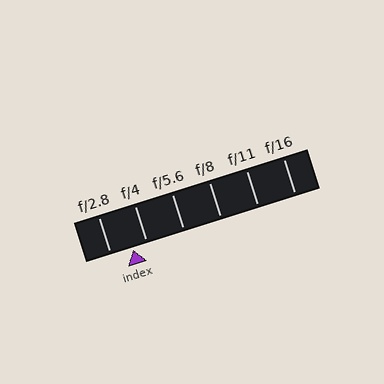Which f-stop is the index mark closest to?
The index mark is closest to f/4.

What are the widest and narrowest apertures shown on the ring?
The widest aperture shown is f/2.8 and the narrowest is f/16.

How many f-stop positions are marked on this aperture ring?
There are 6 f-stop positions marked.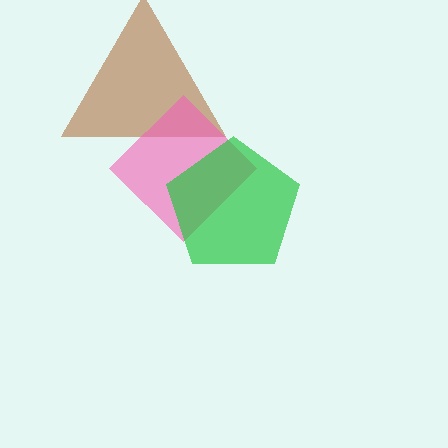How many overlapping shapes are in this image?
There are 3 overlapping shapes in the image.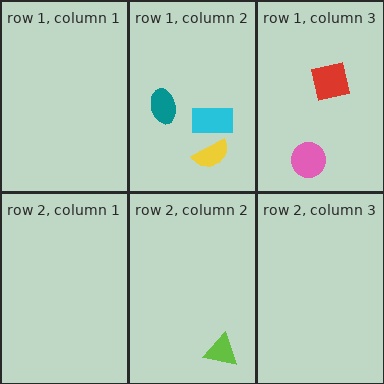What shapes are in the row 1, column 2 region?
The teal ellipse, the yellow semicircle, the cyan rectangle.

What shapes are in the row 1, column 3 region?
The pink circle, the red square.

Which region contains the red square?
The row 1, column 3 region.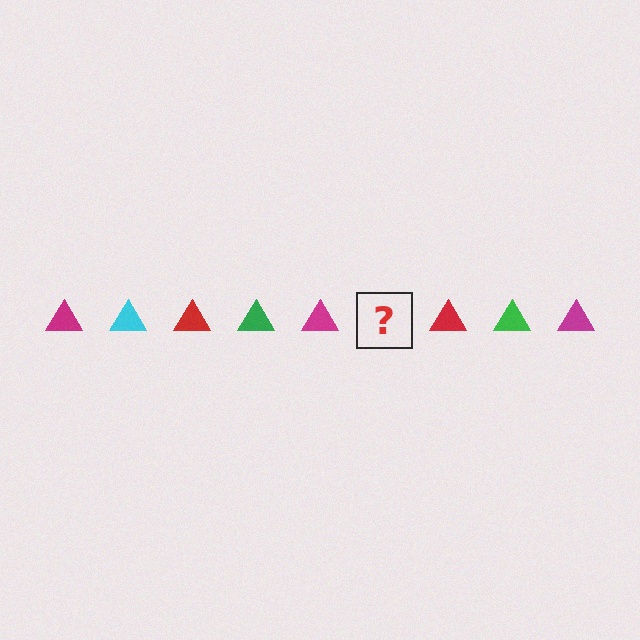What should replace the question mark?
The question mark should be replaced with a cyan triangle.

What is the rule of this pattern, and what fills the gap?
The rule is that the pattern cycles through magenta, cyan, red, green triangles. The gap should be filled with a cyan triangle.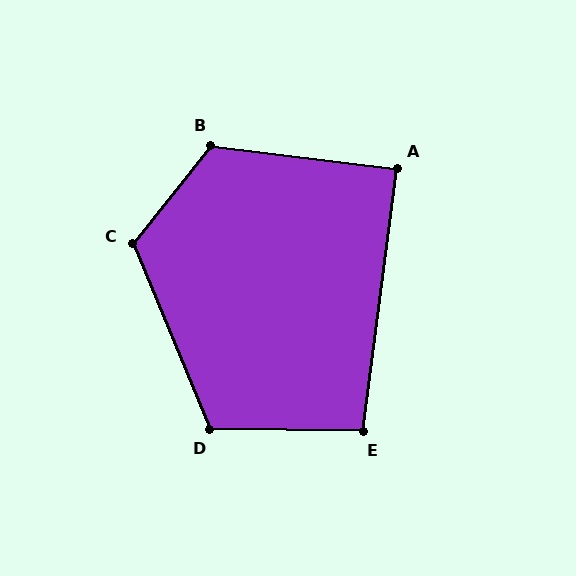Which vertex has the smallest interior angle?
A, at approximately 90 degrees.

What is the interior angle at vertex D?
Approximately 113 degrees (obtuse).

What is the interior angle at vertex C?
Approximately 119 degrees (obtuse).